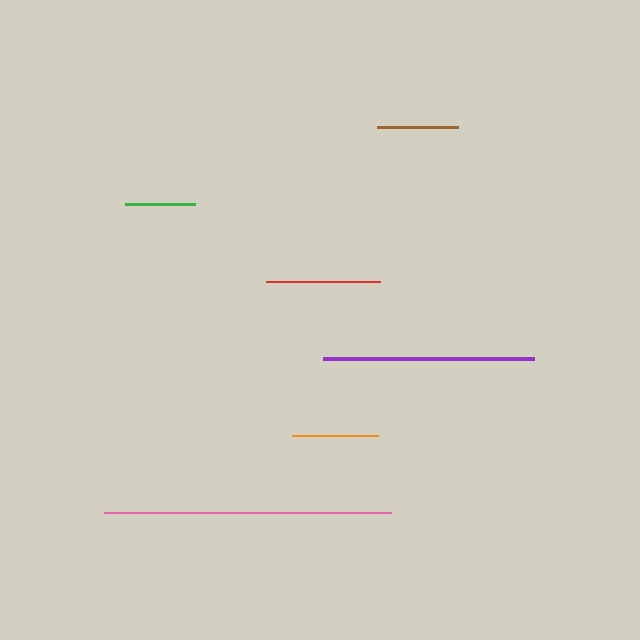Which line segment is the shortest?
The green line is the shortest at approximately 70 pixels.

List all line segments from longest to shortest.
From longest to shortest: pink, purple, red, orange, brown, green.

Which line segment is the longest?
The pink line is the longest at approximately 288 pixels.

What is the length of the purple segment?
The purple segment is approximately 211 pixels long.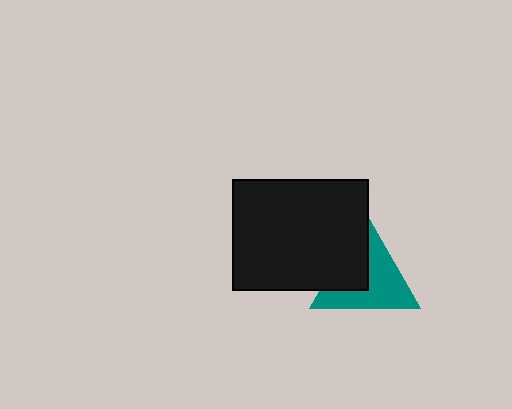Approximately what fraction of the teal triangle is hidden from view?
Roughly 39% of the teal triangle is hidden behind the black rectangle.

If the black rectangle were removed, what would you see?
You would see the complete teal triangle.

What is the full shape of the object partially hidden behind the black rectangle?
The partially hidden object is a teal triangle.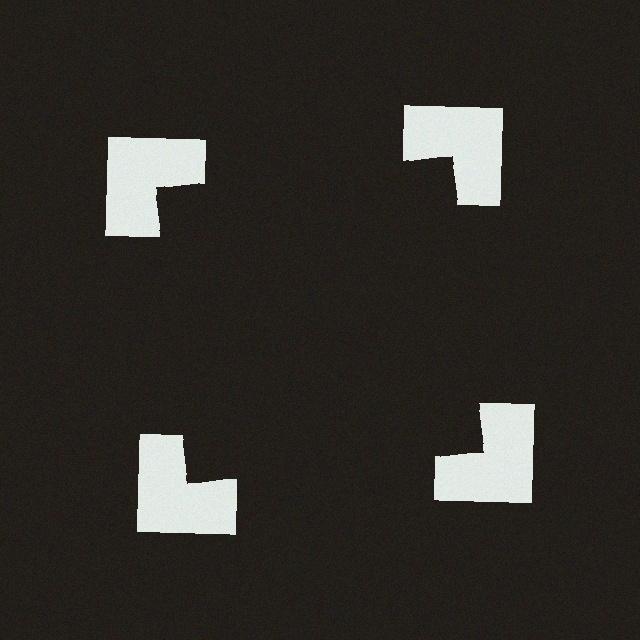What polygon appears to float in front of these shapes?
An illusory square — its edges are inferred from the aligned wedge cuts in the notched squares, not physically drawn.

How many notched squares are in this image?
There are 4 — one at each vertex of the illusory square.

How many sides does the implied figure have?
4 sides.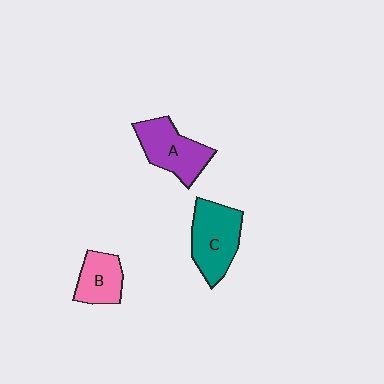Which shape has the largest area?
Shape C (teal).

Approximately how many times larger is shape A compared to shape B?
Approximately 1.4 times.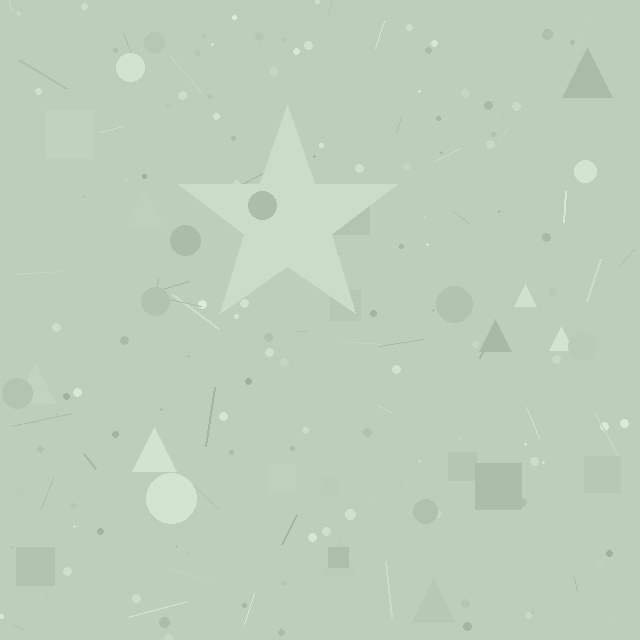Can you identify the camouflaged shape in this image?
The camouflaged shape is a star.